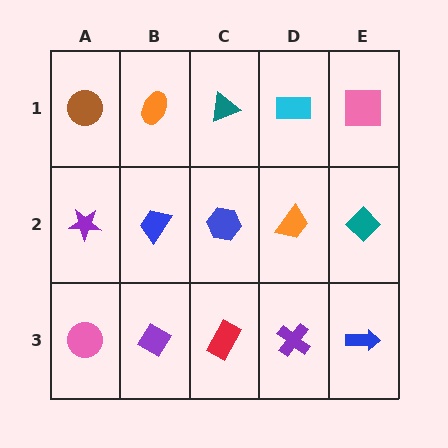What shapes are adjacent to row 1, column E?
A teal diamond (row 2, column E), a cyan rectangle (row 1, column D).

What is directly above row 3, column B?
A blue trapezoid.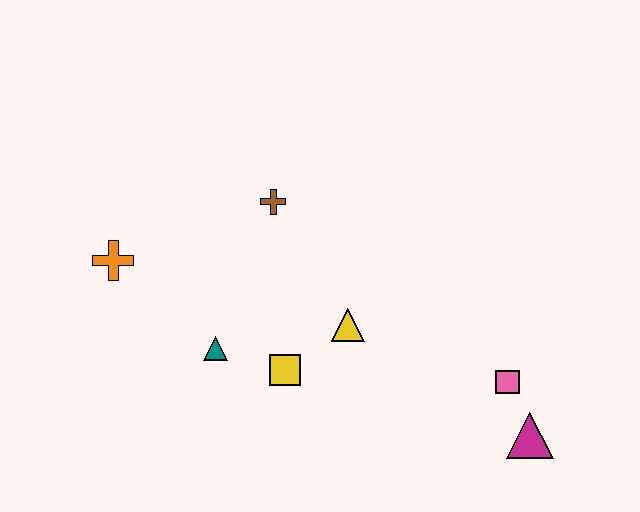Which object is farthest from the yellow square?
The magenta triangle is farthest from the yellow square.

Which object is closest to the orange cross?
The teal triangle is closest to the orange cross.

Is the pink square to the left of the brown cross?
No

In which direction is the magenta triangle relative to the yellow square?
The magenta triangle is to the right of the yellow square.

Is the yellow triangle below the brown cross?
Yes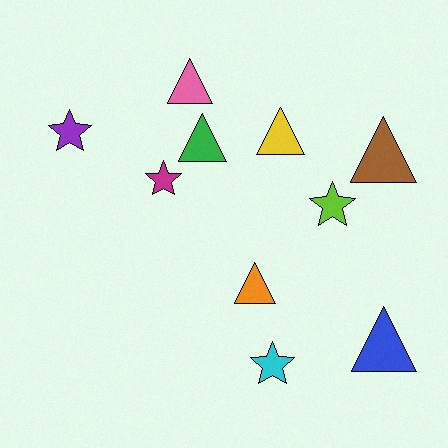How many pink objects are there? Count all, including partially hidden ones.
There is 1 pink object.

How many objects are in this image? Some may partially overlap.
There are 10 objects.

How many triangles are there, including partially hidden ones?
There are 6 triangles.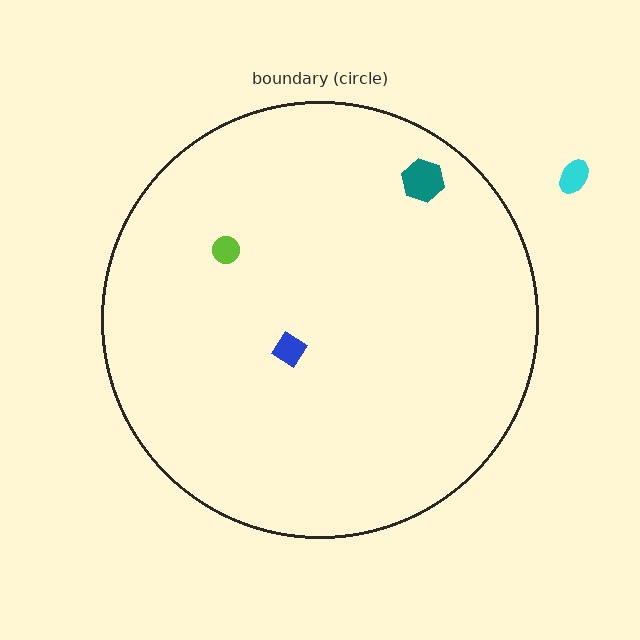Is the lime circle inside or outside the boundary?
Inside.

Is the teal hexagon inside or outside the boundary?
Inside.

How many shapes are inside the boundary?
3 inside, 1 outside.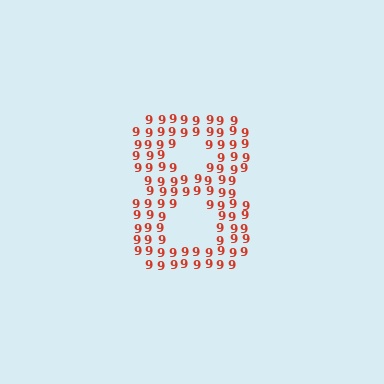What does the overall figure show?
The overall figure shows the digit 8.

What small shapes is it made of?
It is made of small digit 9's.